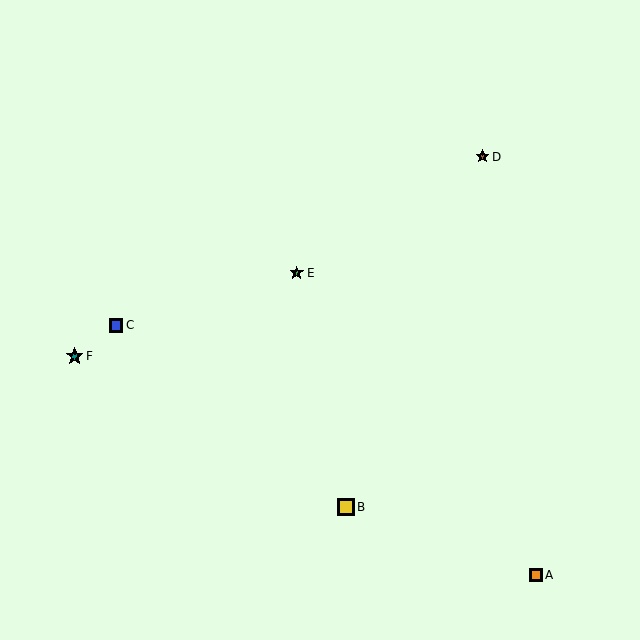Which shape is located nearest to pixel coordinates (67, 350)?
The teal star (labeled F) at (75, 356) is nearest to that location.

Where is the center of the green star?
The center of the green star is at (297, 273).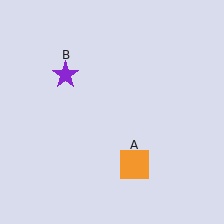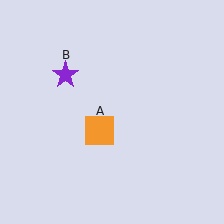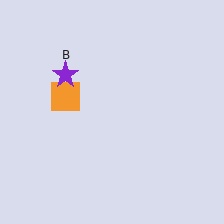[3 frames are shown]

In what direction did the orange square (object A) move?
The orange square (object A) moved up and to the left.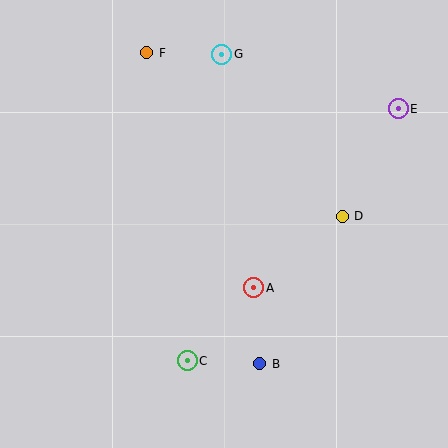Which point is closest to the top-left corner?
Point F is closest to the top-left corner.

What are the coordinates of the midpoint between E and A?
The midpoint between E and A is at (326, 198).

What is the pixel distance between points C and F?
The distance between C and F is 310 pixels.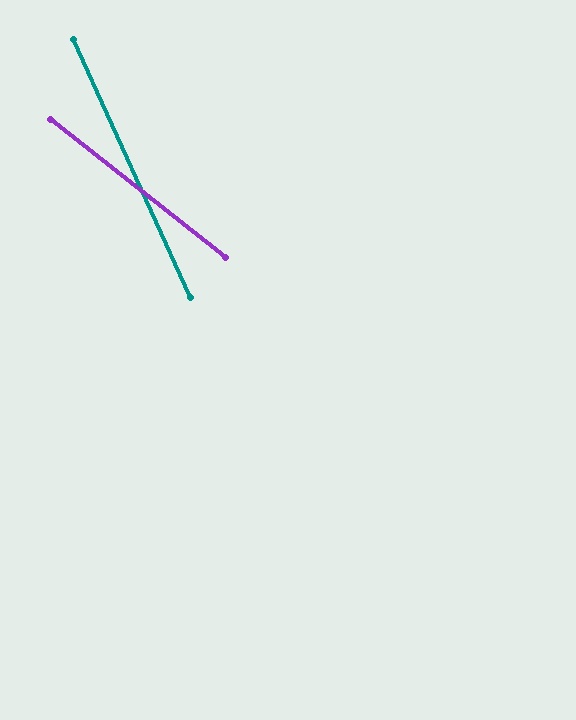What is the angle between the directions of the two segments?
Approximately 28 degrees.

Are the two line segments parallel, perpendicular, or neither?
Neither parallel nor perpendicular — they differ by about 28°.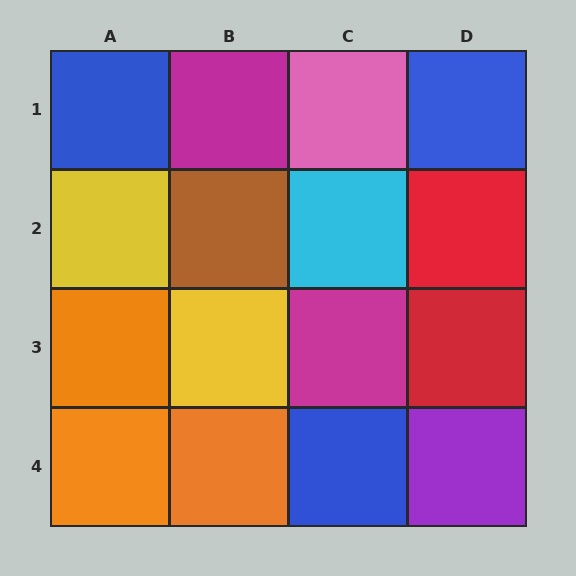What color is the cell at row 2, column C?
Cyan.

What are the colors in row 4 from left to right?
Orange, orange, blue, purple.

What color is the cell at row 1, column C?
Pink.